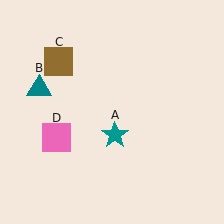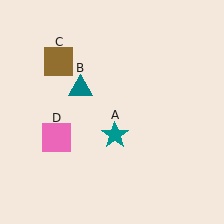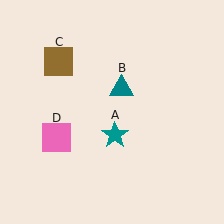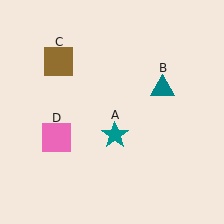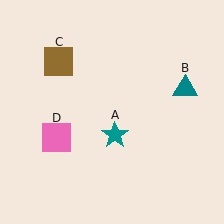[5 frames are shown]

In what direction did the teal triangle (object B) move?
The teal triangle (object B) moved right.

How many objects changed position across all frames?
1 object changed position: teal triangle (object B).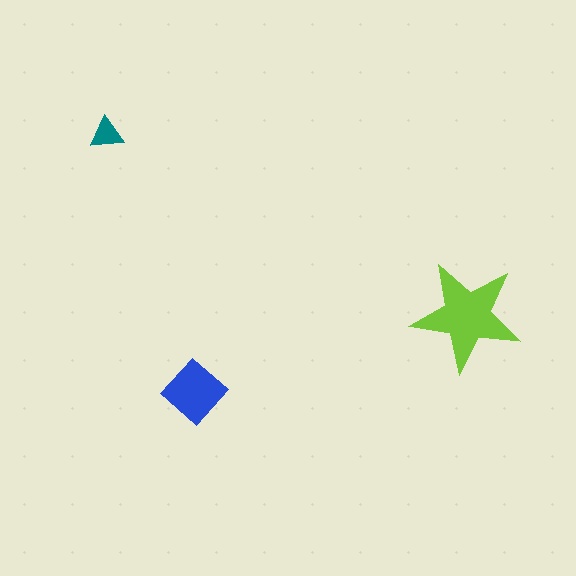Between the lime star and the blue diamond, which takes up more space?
The lime star.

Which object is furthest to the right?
The lime star is rightmost.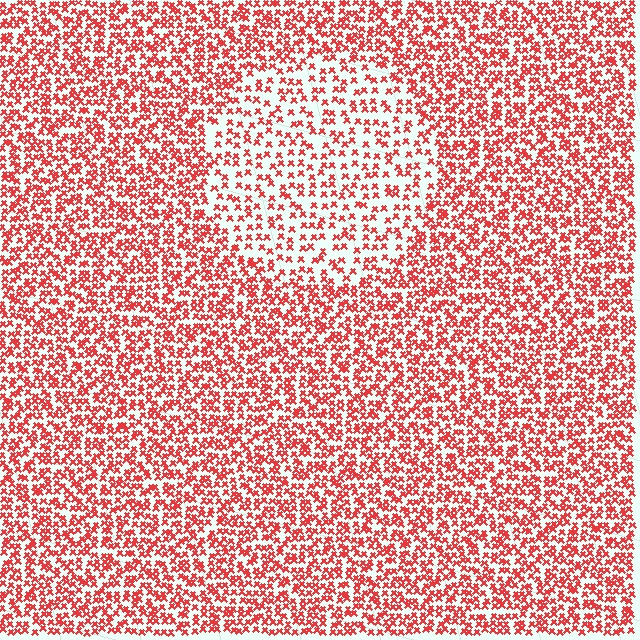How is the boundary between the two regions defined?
The boundary is defined by a change in element density (approximately 1.9x ratio). All elements are the same color, size, and shape.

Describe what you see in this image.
The image contains small red elements arranged at two different densities. A circle-shaped region is visible where the elements are less densely packed than the surrounding area.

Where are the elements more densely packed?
The elements are more densely packed outside the circle boundary.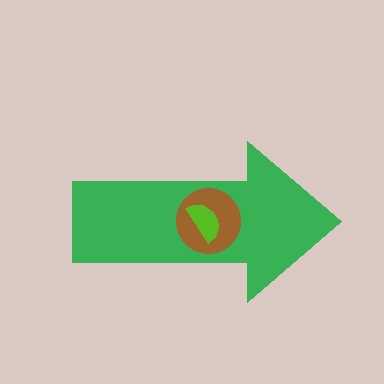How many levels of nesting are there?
3.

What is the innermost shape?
The lime semicircle.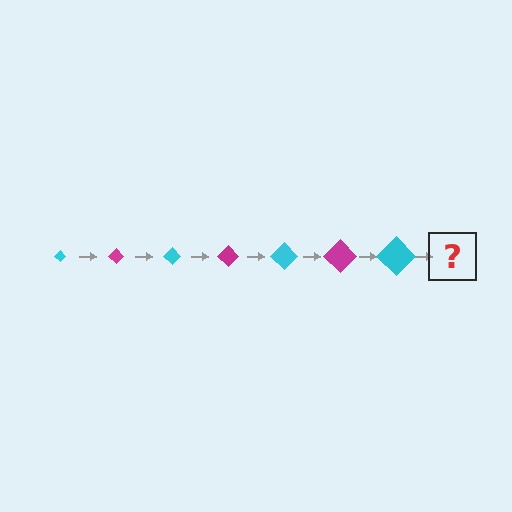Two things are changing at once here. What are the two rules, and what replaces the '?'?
The two rules are that the diamond grows larger each step and the color cycles through cyan and magenta. The '?' should be a magenta diamond, larger than the previous one.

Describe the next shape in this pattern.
It should be a magenta diamond, larger than the previous one.